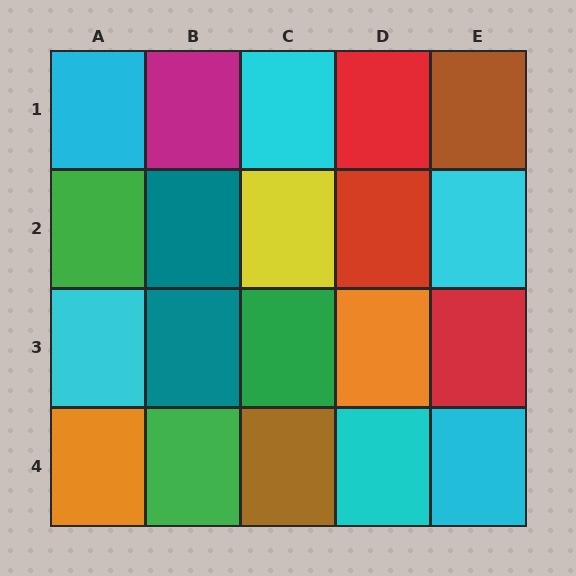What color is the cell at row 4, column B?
Green.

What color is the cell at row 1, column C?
Cyan.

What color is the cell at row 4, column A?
Orange.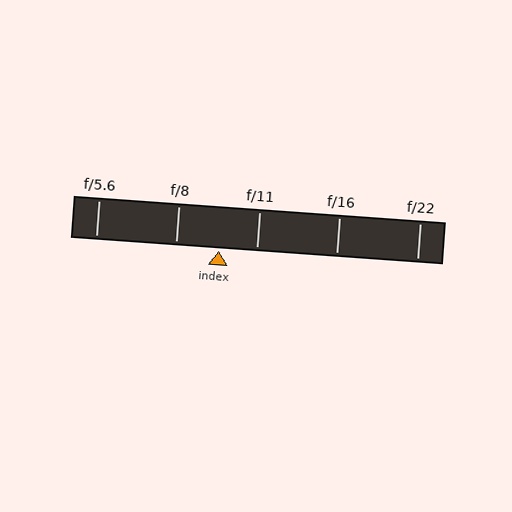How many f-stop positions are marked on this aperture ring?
There are 5 f-stop positions marked.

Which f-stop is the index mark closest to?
The index mark is closest to f/11.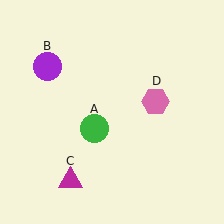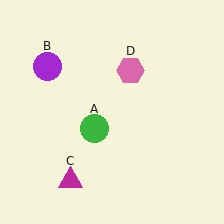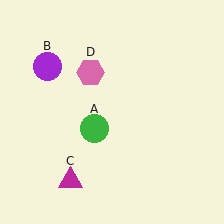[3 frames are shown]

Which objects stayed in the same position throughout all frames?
Green circle (object A) and purple circle (object B) and magenta triangle (object C) remained stationary.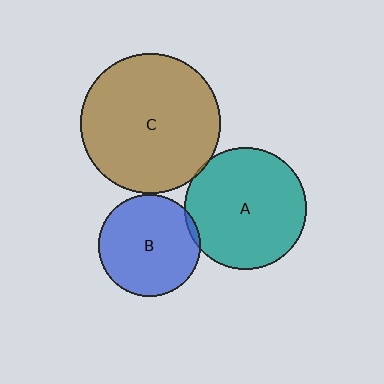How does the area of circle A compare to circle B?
Approximately 1.4 times.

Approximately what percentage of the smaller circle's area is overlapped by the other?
Approximately 5%.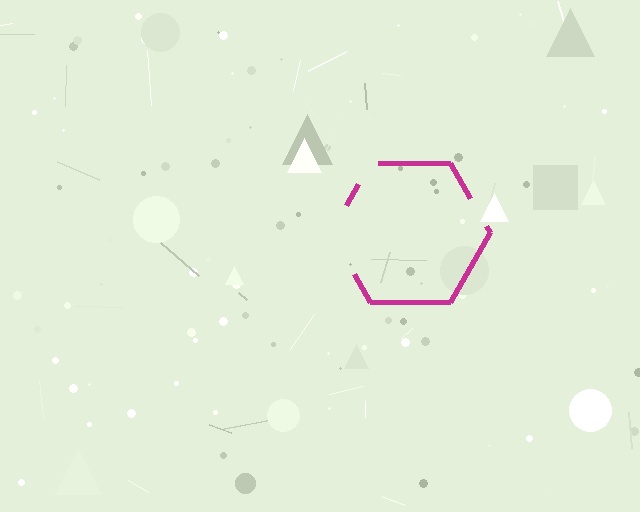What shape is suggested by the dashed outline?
The dashed outline suggests a hexagon.